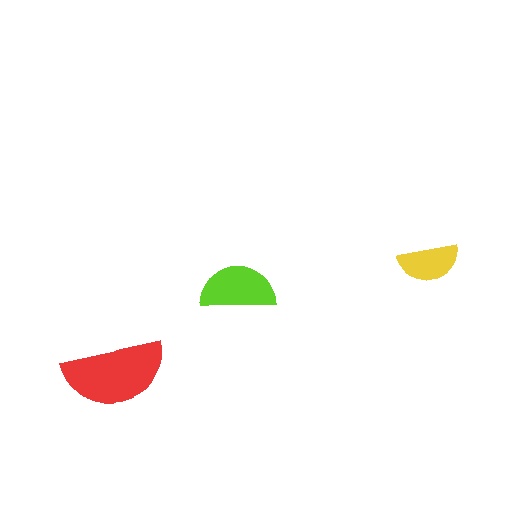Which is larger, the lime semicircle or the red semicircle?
The red one.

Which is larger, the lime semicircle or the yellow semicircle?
The lime one.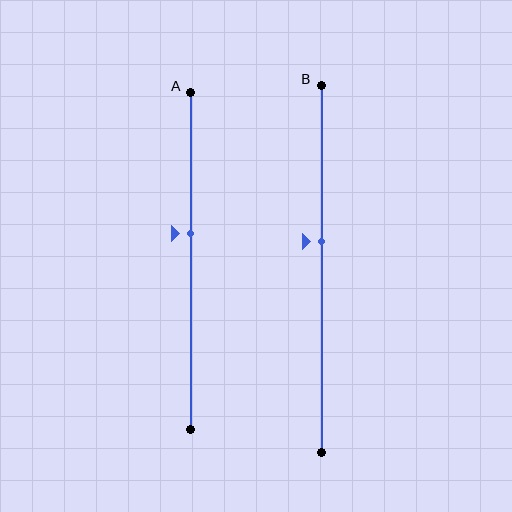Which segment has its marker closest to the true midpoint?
Segment B has its marker closest to the true midpoint.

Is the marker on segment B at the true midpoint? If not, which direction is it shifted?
No, the marker on segment B is shifted upward by about 7% of the segment length.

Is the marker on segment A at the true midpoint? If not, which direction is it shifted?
No, the marker on segment A is shifted upward by about 8% of the segment length.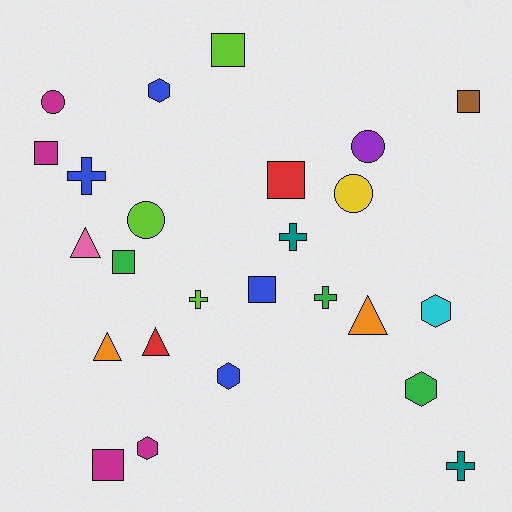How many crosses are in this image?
There are 5 crosses.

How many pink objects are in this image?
There is 1 pink object.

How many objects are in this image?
There are 25 objects.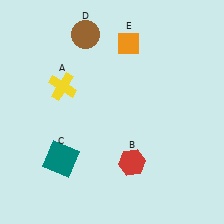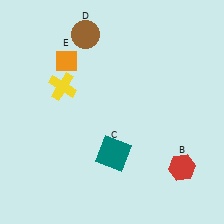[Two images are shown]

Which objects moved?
The objects that moved are: the red hexagon (B), the teal square (C), the orange diamond (E).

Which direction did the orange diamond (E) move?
The orange diamond (E) moved left.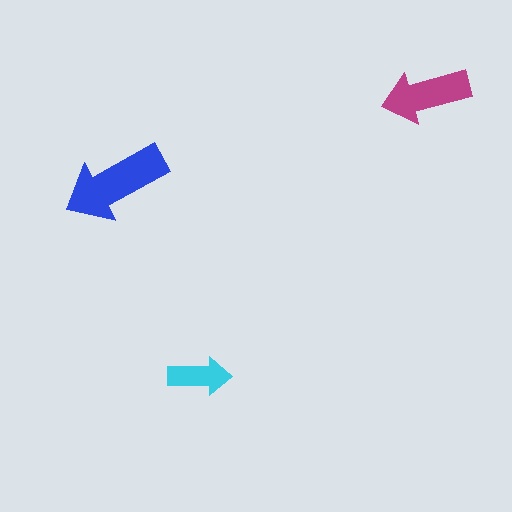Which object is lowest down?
The cyan arrow is bottommost.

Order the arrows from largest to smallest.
the blue one, the magenta one, the cyan one.